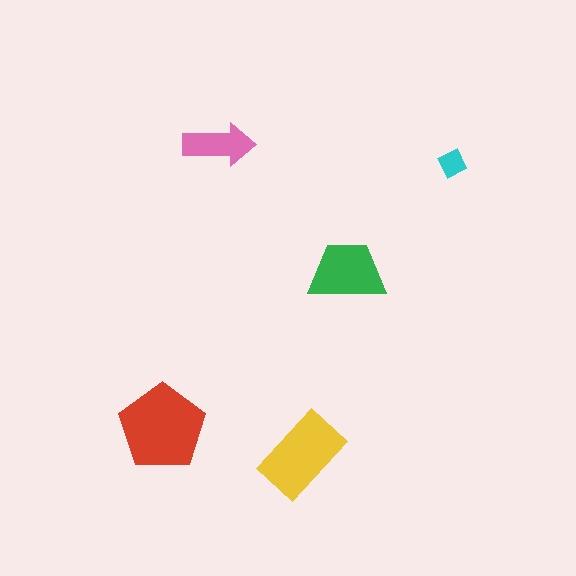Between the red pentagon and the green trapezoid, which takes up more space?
The red pentagon.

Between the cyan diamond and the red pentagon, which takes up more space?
The red pentagon.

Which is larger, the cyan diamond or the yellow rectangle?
The yellow rectangle.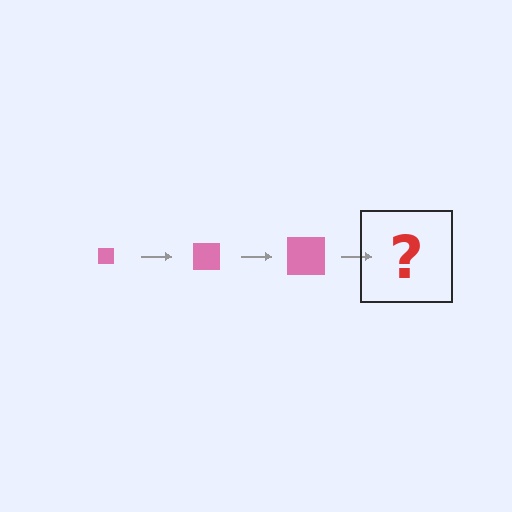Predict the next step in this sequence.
The next step is a pink square, larger than the previous one.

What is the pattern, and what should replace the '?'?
The pattern is that the square gets progressively larger each step. The '?' should be a pink square, larger than the previous one.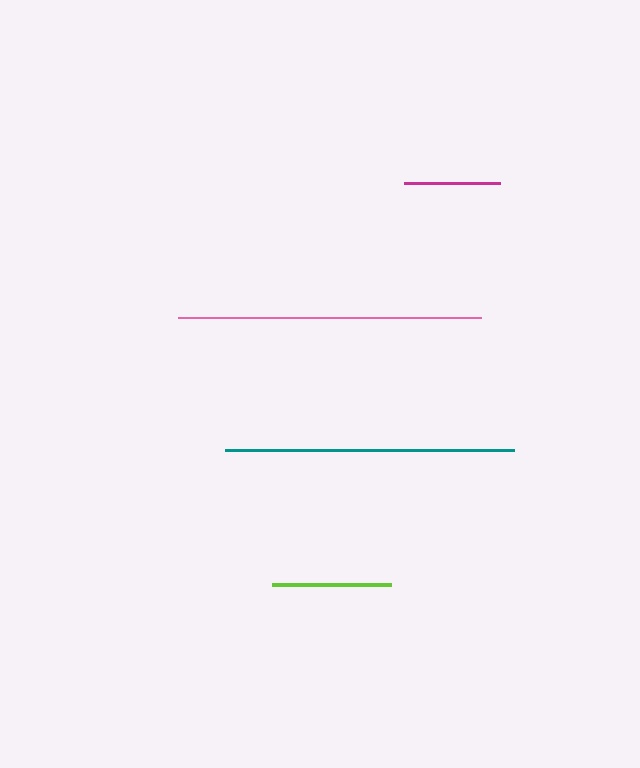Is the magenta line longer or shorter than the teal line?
The teal line is longer than the magenta line.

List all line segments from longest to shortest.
From longest to shortest: pink, teal, lime, magenta.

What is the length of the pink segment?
The pink segment is approximately 303 pixels long.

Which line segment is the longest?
The pink line is the longest at approximately 303 pixels.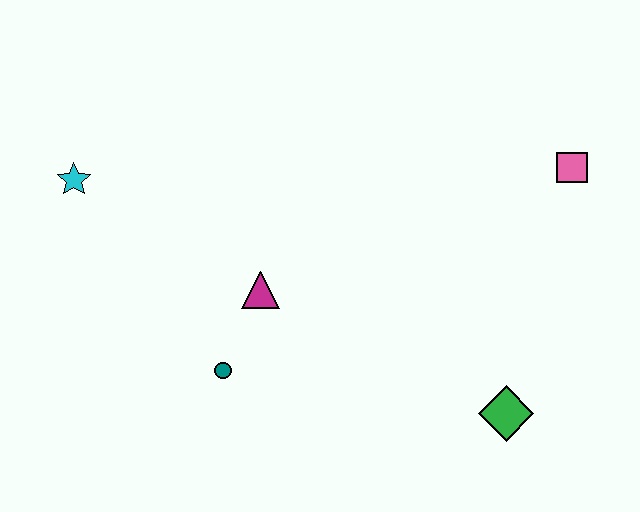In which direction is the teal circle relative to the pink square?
The teal circle is to the left of the pink square.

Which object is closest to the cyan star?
The magenta triangle is closest to the cyan star.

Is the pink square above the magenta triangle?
Yes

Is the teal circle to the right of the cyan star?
Yes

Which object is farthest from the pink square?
The cyan star is farthest from the pink square.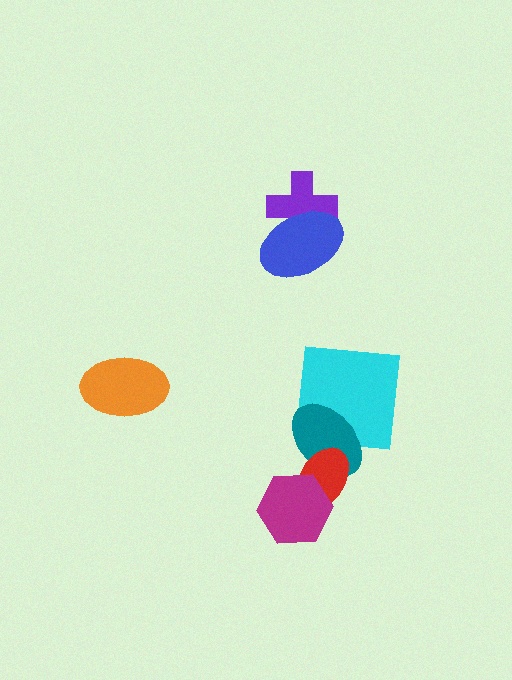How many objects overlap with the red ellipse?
2 objects overlap with the red ellipse.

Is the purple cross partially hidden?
Yes, it is partially covered by another shape.